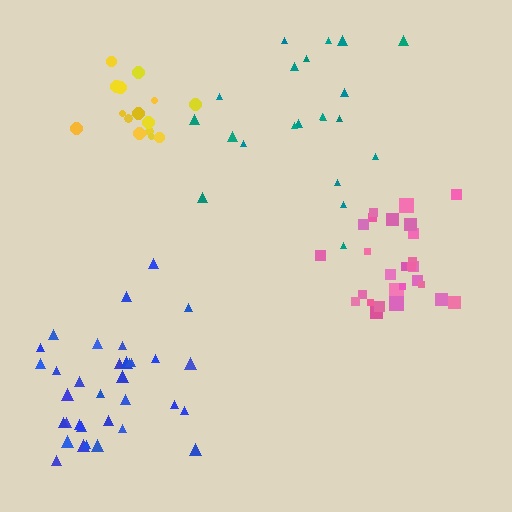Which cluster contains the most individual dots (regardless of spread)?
Blue (34).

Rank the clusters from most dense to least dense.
yellow, pink, blue, teal.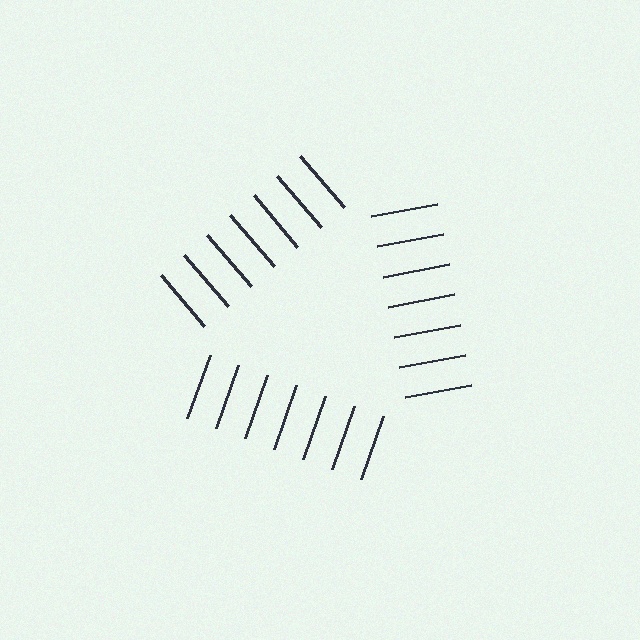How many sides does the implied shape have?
3 sides — the line-ends trace a triangle.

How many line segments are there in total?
21 — 7 along each of the 3 edges.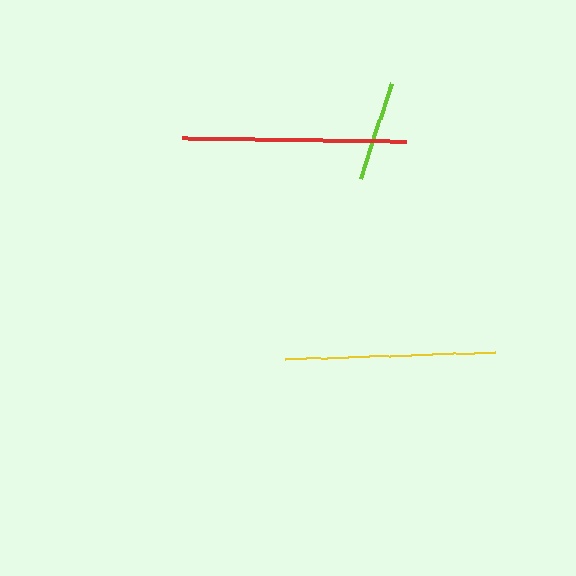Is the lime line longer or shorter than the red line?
The red line is longer than the lime line.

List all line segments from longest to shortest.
From longest to shortest: red, yellow, lime.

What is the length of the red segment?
The red segment is approximately 224 pixels long.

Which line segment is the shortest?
The lime line is the shortest at approximately 101 pixels.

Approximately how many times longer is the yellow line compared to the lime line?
The yellow line is approximately 2.1 times the length of the lime line.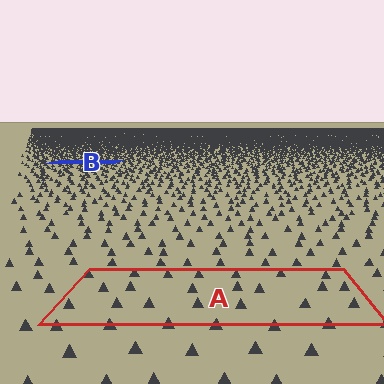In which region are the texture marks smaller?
The texture marks are smaller in region B, because it is farther away.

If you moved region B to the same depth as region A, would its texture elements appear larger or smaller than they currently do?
They would appear larger. At a closer depth, the same texture elements are projected at a bigger on-screen size.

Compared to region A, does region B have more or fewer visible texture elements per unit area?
Region B has more texture elements per unit area — they are packed more densely because it is farther away.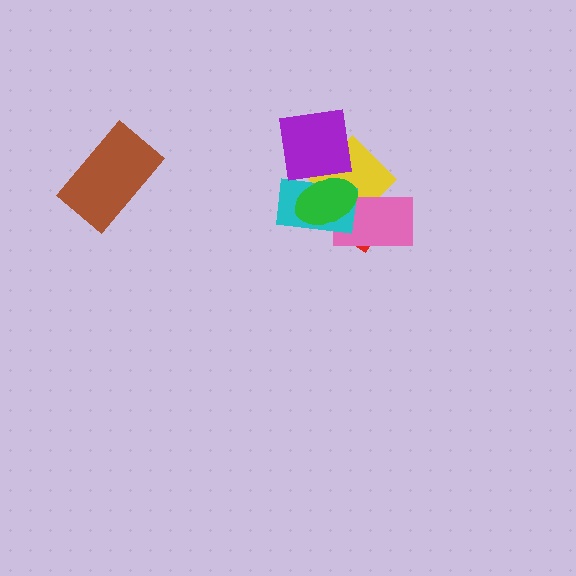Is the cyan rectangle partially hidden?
Yes, it is partially covered by another shape.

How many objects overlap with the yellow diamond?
5 objects overlap with the yellow diamond.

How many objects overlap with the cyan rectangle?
5 objects overlap with the cyan rectangle.